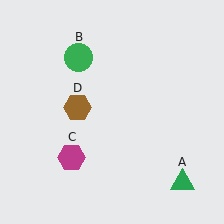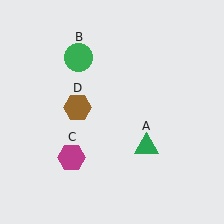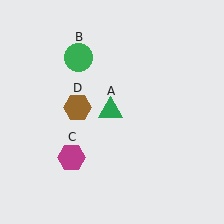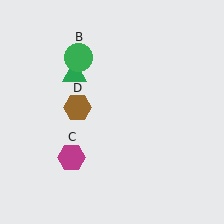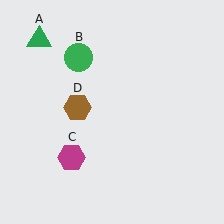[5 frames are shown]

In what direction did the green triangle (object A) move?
The green triangle (object A) moved up and to the left.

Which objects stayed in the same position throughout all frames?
Green circle (object B) and magenta hexagon (object C) and brown hexagon (object D) remained stationary.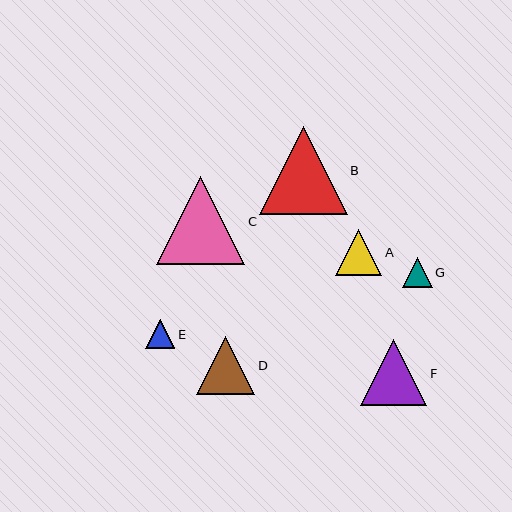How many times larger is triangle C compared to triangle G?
Triangle C is approximately 3.0 times the size of triangle G.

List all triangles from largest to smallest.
From largest to smallest: C, B, F, D, A, G, E.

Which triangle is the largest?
Triangle C is the largest with a size of approximately 88 pixels.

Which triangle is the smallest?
Triangle E is the smallest with a size of approximately 29 pixels.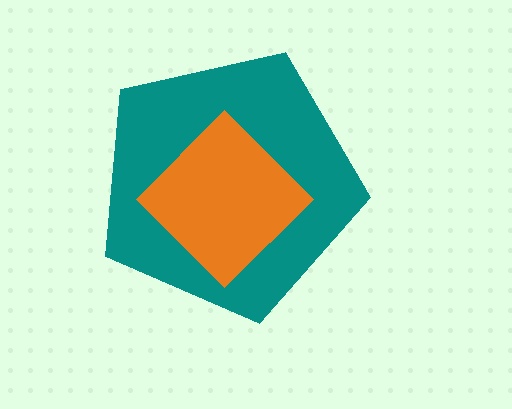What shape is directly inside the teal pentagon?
The orange diamond.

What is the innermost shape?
The orange diamond.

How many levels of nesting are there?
2.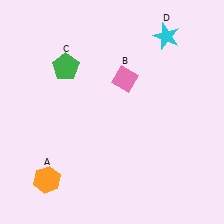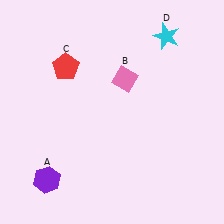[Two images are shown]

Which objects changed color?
A changed from orange to purple. C changed from green to red.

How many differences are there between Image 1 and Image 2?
There are 2 differences between the two images.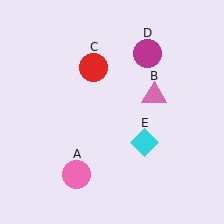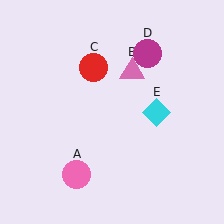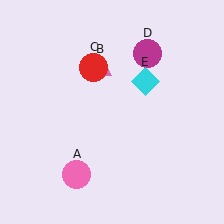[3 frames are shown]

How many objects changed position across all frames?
2 objects changed position: pink triangle (object B), cyan diamond (object E).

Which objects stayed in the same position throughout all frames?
Pink circle (object A) and red circle (object C) and magenta circle (object D) remained stationary.